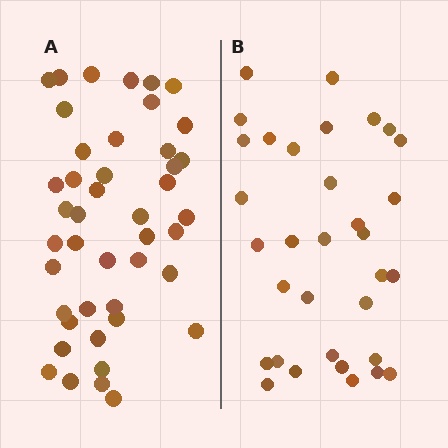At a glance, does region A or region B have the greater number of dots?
Region A (the left region) has more dots.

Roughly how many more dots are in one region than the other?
Region A has roughly 12 or so more dots than region B.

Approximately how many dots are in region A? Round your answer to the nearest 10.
About 40 dots. (The exact count is 44, which rounds to 40.)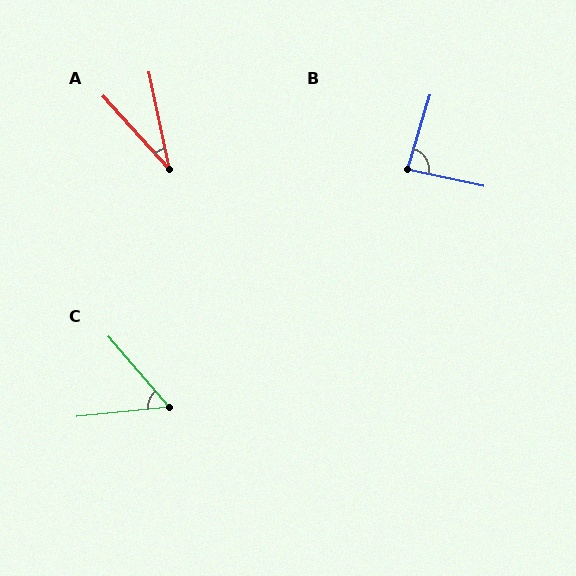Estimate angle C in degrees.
Approximately 55 degrees.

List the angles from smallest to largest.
A (30°), C (55°), B (85°).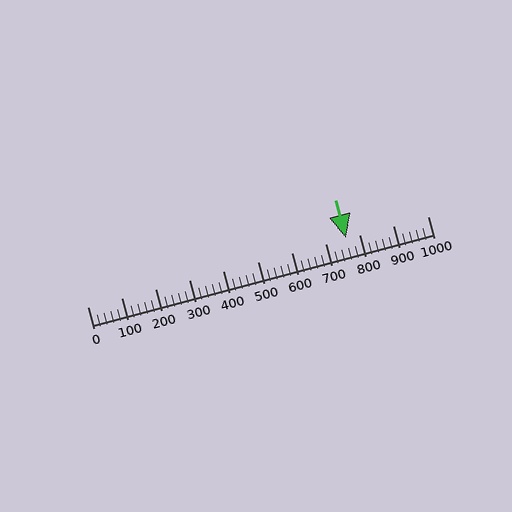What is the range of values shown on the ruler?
The ruler shows values from 0 to 1000.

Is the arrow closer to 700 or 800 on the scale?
The arrow is closer to 800.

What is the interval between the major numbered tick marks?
The major tick marks are spaced 100 units apart.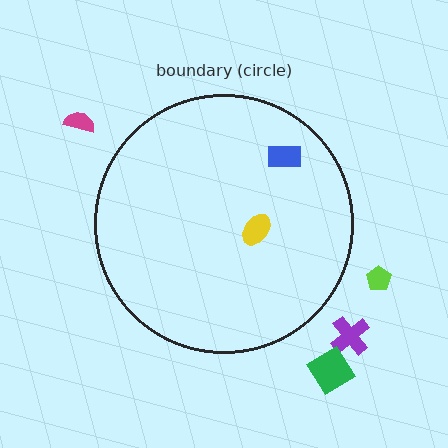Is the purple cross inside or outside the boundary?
Outside.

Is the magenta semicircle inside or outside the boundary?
Outside.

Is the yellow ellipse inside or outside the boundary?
Inside.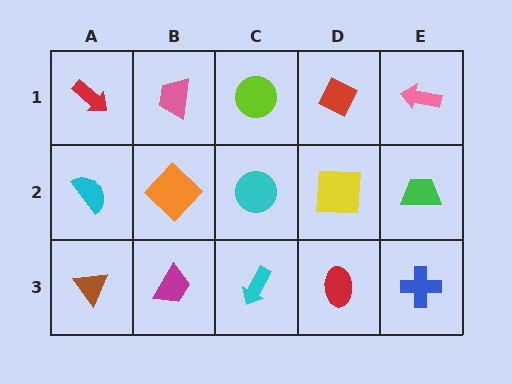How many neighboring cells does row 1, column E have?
2.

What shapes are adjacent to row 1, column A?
A cyan semicircle (row 2, column A), a pink trapezoid (row 1, column B).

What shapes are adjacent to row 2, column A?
A red arrow (row 1, column A), a brown triangle (row 3, column A), an orange diamond (row 2, column B).